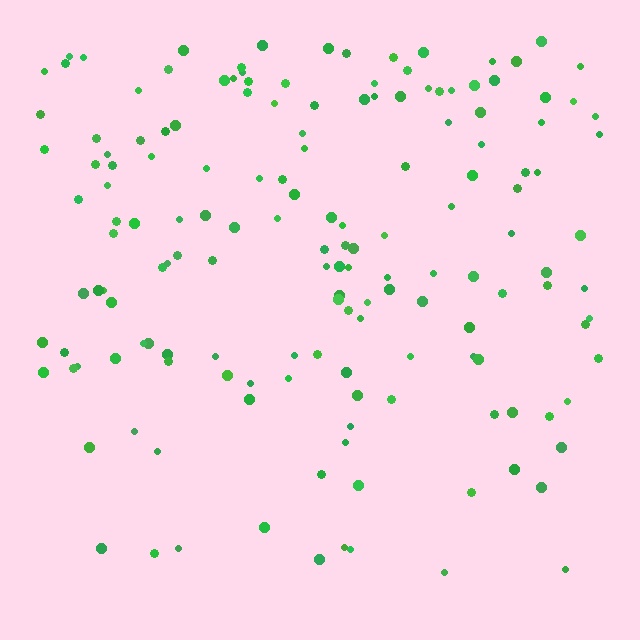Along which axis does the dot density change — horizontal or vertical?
Vertical.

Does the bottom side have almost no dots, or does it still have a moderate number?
Still a moderate number, just noticeably fewer than the top.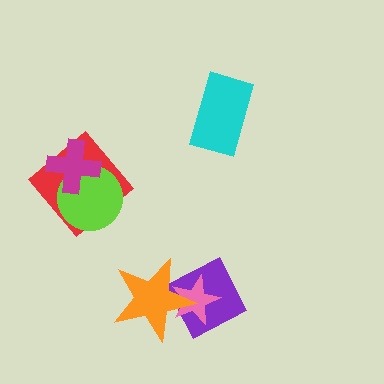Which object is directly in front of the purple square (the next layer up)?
The pink star is directly in front of the purple square.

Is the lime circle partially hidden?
Yes, it is partially covered by another shape.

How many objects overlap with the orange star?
2 objects overlap with the orange star.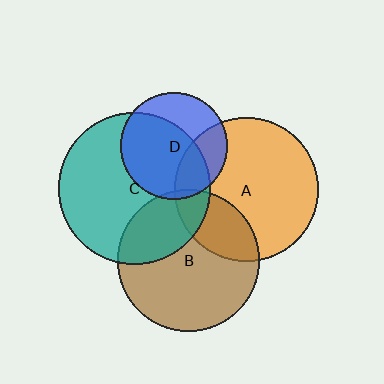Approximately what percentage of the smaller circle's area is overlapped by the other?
Approximately 15%.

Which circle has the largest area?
Circle C (teal).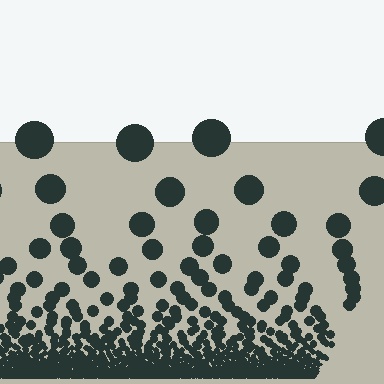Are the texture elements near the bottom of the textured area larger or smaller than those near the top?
Smaller. The gradient is inverted — elements near the bottom are smaller and denser.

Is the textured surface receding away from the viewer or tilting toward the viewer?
The surface appears to tilt toward the viewer. Texture elements get larger and sparser toward the top.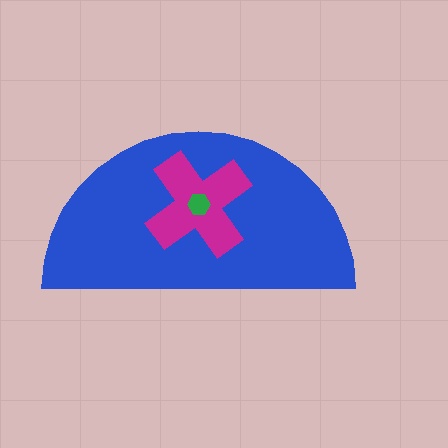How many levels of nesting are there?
3.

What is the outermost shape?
The blue semicircle.